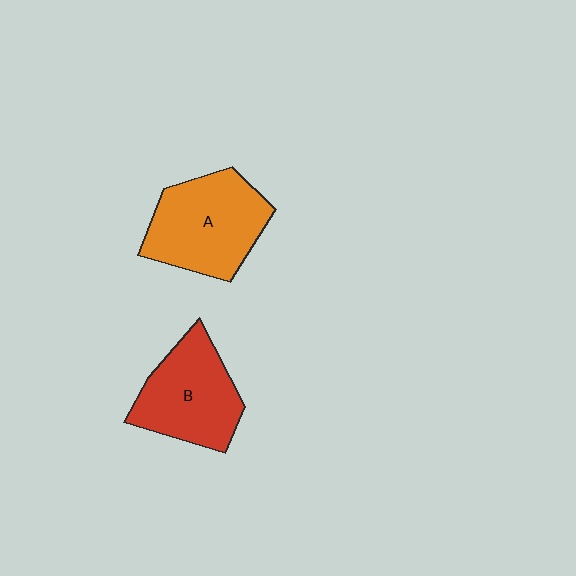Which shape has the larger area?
Shape A (orange).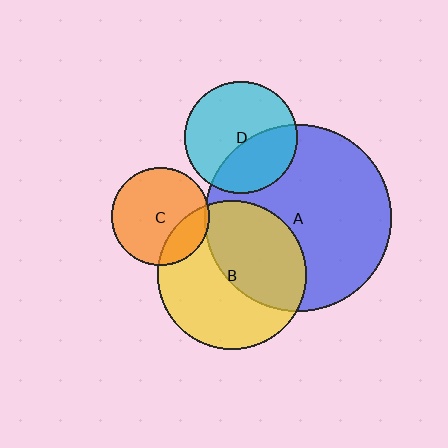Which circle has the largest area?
Circle A (blue).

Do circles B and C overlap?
Yes.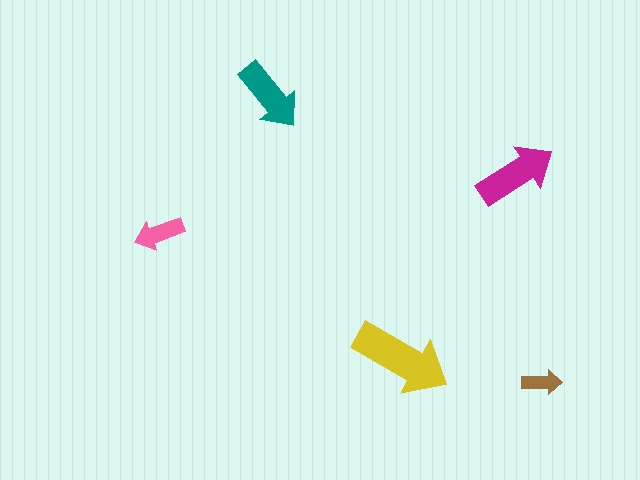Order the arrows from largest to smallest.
the yellow one, the magenta one, the teal one, the pink one, the brown one.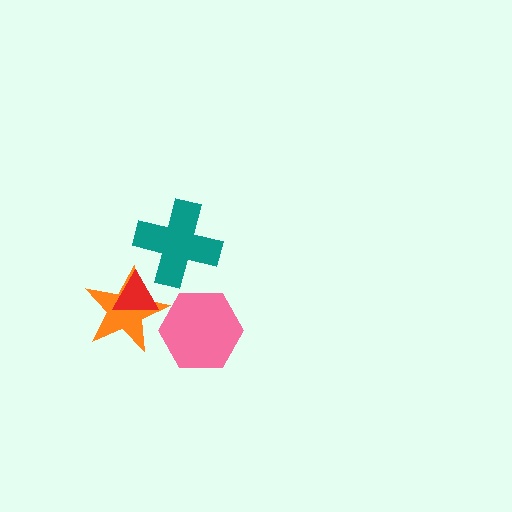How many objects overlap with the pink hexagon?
1 object overlaps with the pink hexagon.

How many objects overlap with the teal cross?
0 objects overlap with the teal cross.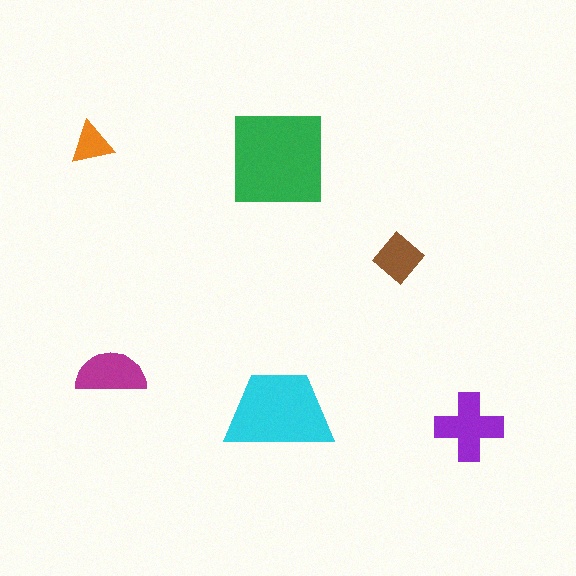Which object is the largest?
The green square.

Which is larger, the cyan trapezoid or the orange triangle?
The cyan trapezoid.